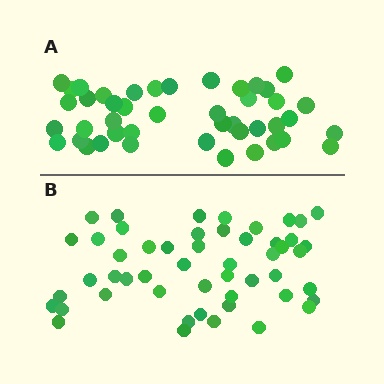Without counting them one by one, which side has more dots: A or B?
Region B (the bottom region) has more dots.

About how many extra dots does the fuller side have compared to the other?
Region B has roughly 8 or so more dots than region A.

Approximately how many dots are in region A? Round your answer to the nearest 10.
About 40 dots. (The exact count is 44, which rounds to 40.)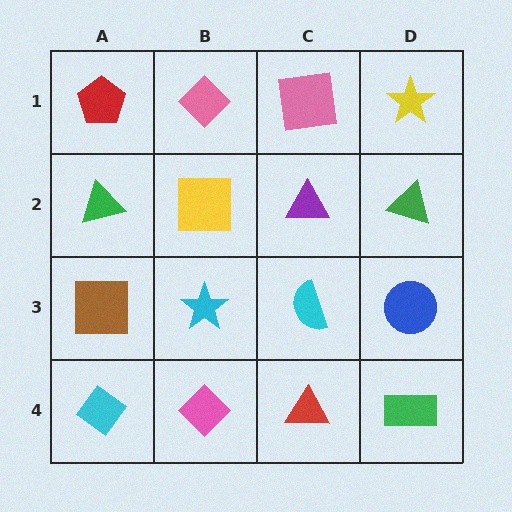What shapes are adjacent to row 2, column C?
A pink square (row 1, column C), a cyan semicircle (row 3, column C), a yellow square (row 2, column B), a green triangle (row 2, column D).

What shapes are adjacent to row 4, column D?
A blue circle (row 3, column D), a red triangle (row 4, column C).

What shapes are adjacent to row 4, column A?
A brown square (row 3, column A), a pink diamond (row 4, column B).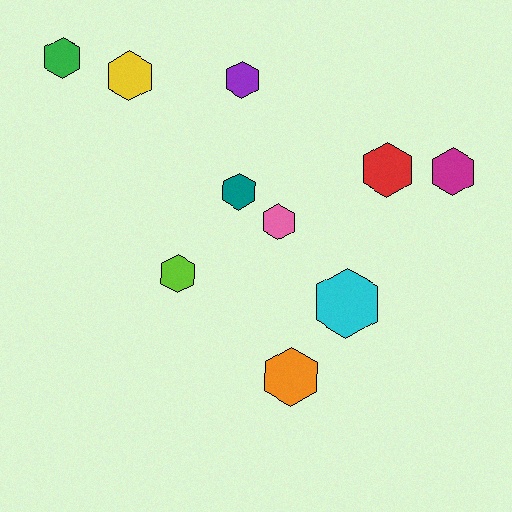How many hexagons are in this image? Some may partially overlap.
There are 10 hexagons.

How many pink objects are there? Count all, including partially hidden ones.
There is 1 pink object.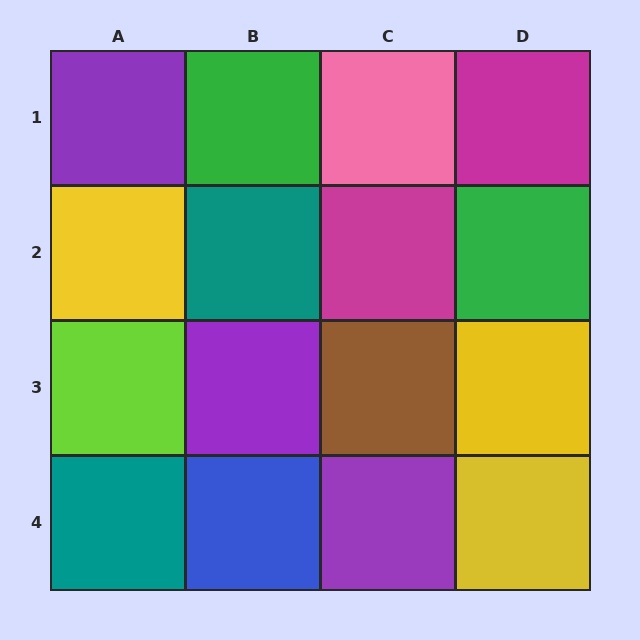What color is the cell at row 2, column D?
Green.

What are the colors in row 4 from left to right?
Teal, blue, purple, yellow.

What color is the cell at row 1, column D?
Magenta.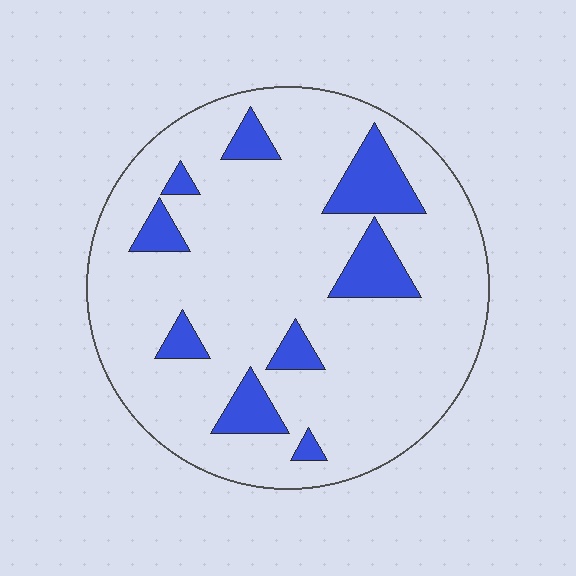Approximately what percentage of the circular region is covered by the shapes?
Approximately 15%.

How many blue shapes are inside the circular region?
9.